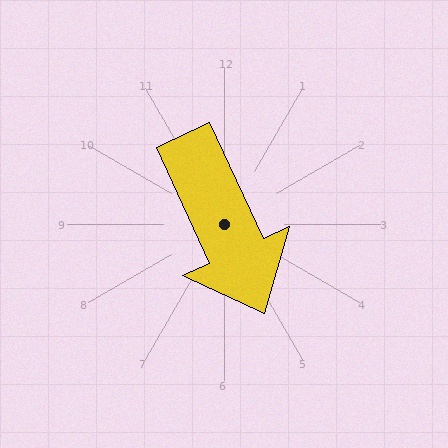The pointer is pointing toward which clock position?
Roughly 5 o'clock.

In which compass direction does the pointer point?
Southeast.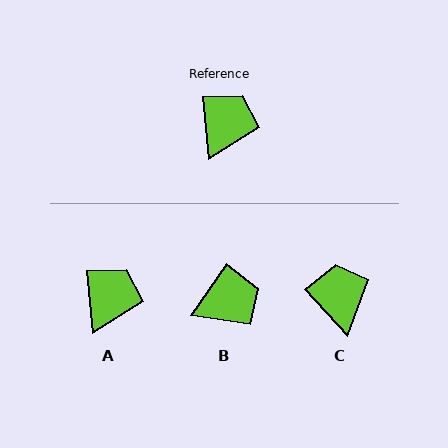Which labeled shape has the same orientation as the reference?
A.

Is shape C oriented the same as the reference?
No, it is off by about 37 degrees.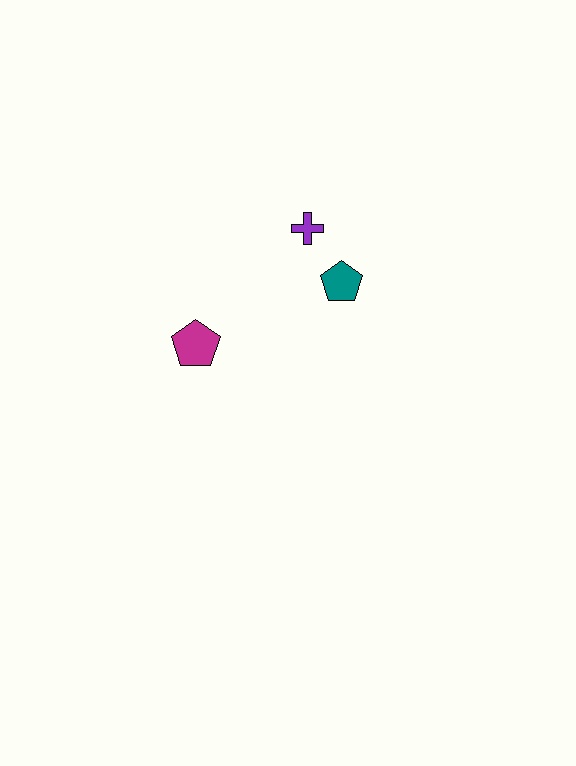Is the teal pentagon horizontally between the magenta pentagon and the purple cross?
No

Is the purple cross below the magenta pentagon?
No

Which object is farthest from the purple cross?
The magenta pentagon is farthest from the purple cross.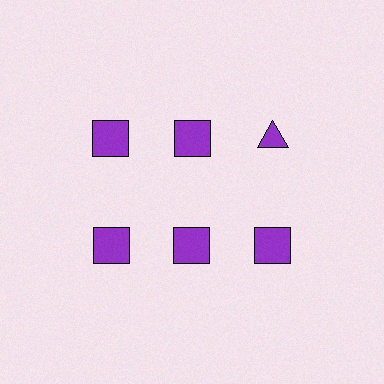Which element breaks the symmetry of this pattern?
The purple triangle in the top row, center column breaks the symmetry. All other shapes are purple squares.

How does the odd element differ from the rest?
It has a different shape: triangle instead of square.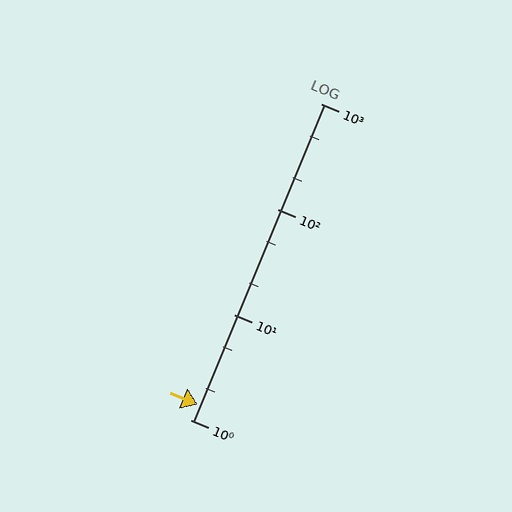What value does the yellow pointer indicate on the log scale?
The pointer indicates approximately 1.4.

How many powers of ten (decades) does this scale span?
The scale spans 3 decades, from 1 to 1000.